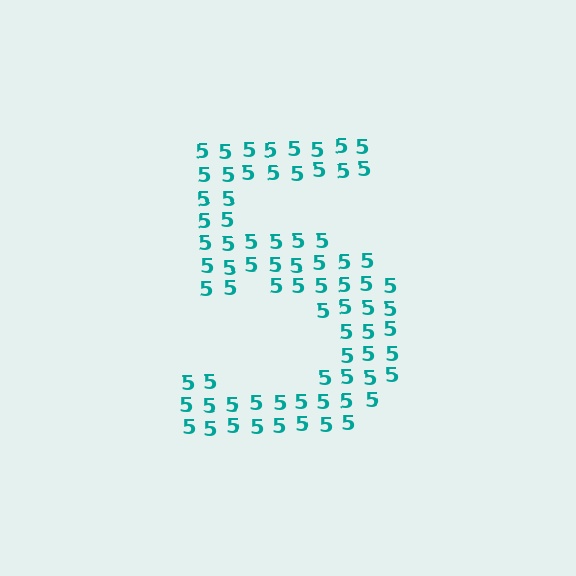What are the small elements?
The small elements are digit 5's.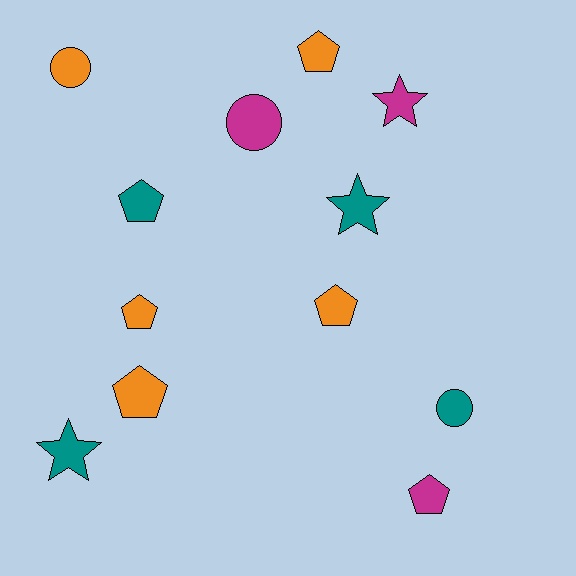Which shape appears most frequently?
Pentagon, with 6 objects.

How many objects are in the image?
There are 12 objects.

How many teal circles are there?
There is 1 teal circle.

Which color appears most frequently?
Orange, with 5 objects.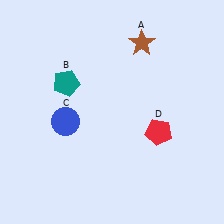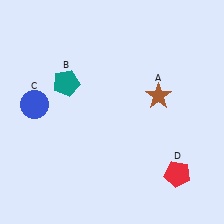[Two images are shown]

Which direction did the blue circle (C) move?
The blue circle (C) moved left.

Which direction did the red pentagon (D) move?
The red pentagon (D) moved down.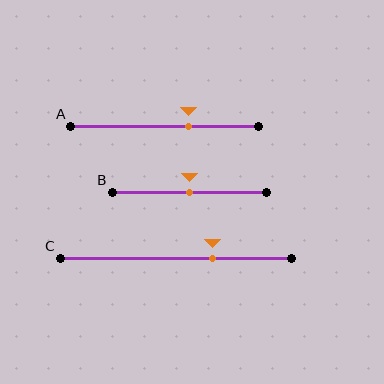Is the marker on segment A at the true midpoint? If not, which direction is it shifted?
No, the marker on segment A is shifted to the right by about 13% of the segment length.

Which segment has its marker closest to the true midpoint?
Segment B has its marker closest to the true midpoint.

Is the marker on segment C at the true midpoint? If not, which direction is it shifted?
No, the marker on segment C is shifted to the right by about 16% of the segment length.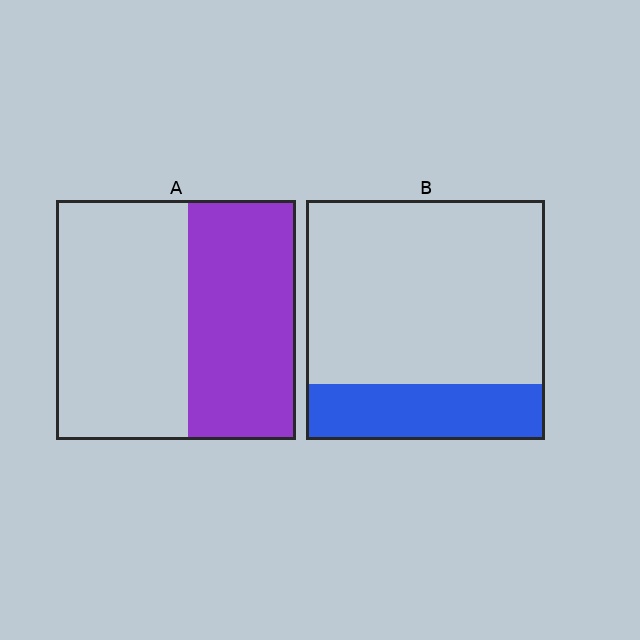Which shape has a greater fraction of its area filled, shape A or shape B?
Shape A.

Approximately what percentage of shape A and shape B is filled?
A is approximately 45% and B is approximately 25%.